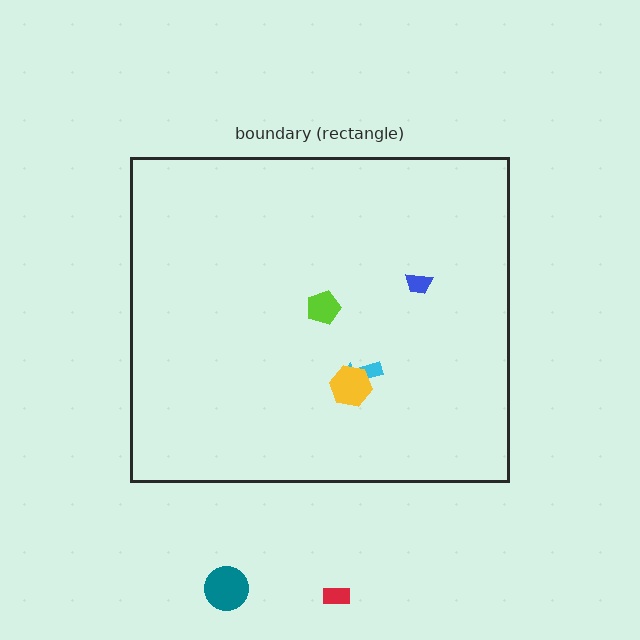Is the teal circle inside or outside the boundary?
Outside.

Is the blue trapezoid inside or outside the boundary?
Inside.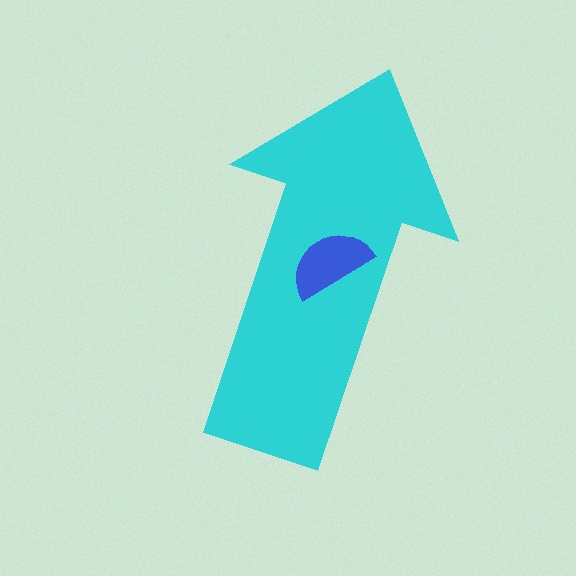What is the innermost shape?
The blue semicircle.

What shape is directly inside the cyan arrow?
The blue semicircle.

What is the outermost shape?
The cyan arrow.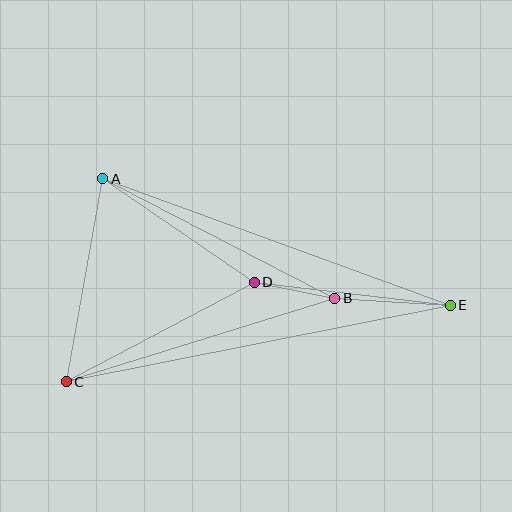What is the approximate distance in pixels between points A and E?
The distance between A and E is approximately 370 pixels.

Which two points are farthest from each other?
Points C and E are farthest from each other.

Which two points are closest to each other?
Points B and D are closest to each other.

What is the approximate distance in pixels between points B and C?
The distance between B and C is approximately 281 pixels.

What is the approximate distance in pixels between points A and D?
The distance between A and D is approximately 184 pixels.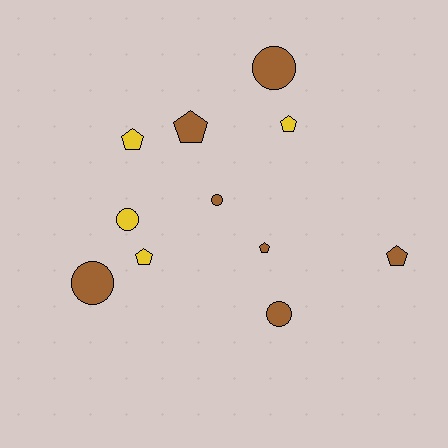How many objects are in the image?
There are 11 objects.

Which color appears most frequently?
Brown, with 7 objects.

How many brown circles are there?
There are 4 brown circles.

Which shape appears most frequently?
Pentagon, with 6 objects.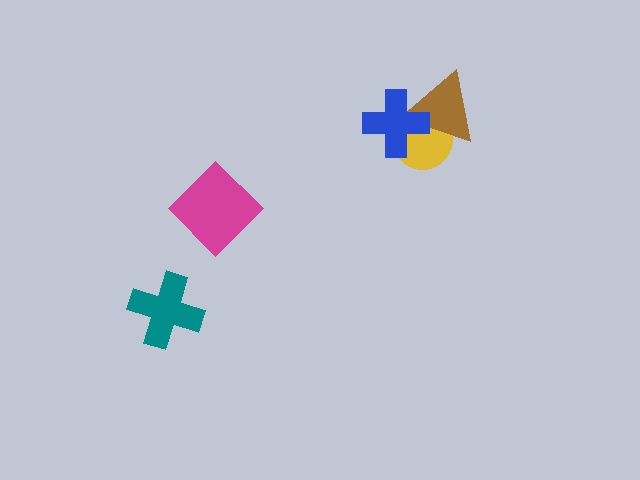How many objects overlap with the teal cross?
0 objects overlap with the teal cross.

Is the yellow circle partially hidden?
Yes, it is partially covered by another shape.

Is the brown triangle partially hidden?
Yes, it is partially covered by another shape.